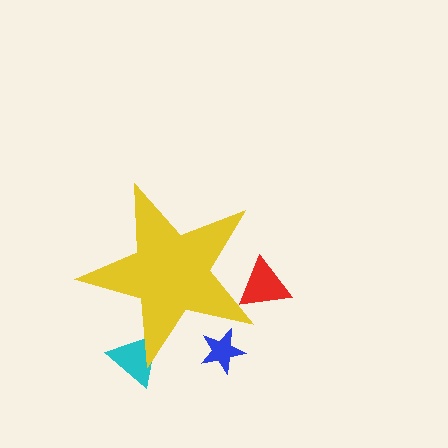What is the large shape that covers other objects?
A yellow star.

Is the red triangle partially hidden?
Yes, the red triangle is partially hidden behind the yellow star.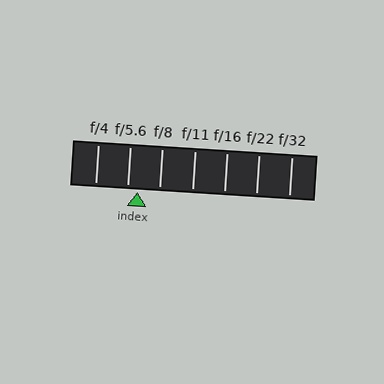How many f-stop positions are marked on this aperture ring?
There are 7 f-stop positions marked.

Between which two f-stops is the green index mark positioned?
The index mark is between f/5.6 and f/8.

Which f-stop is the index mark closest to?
The index mark is closest to f/5.6.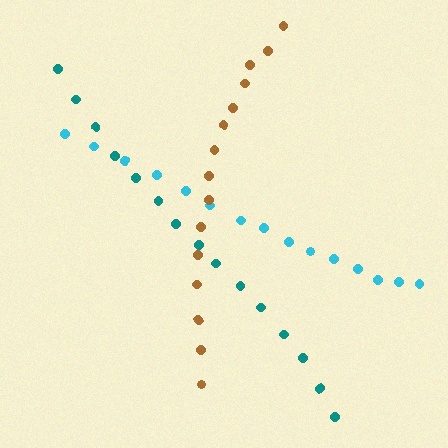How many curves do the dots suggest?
There are 3 distinct paths.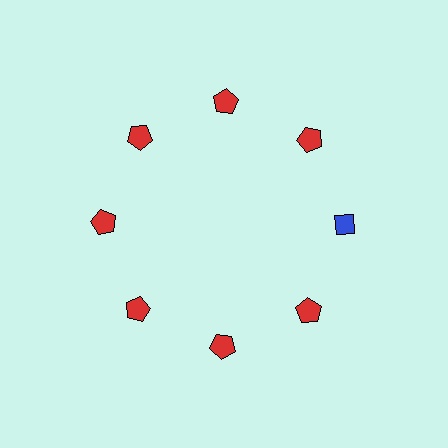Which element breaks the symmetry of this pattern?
The blue diamond at roughly the 3 o'clock position breaks the symmetry. All other shapes are red pentagons.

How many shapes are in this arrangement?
There are 8 shapes arranged in a ring pattern.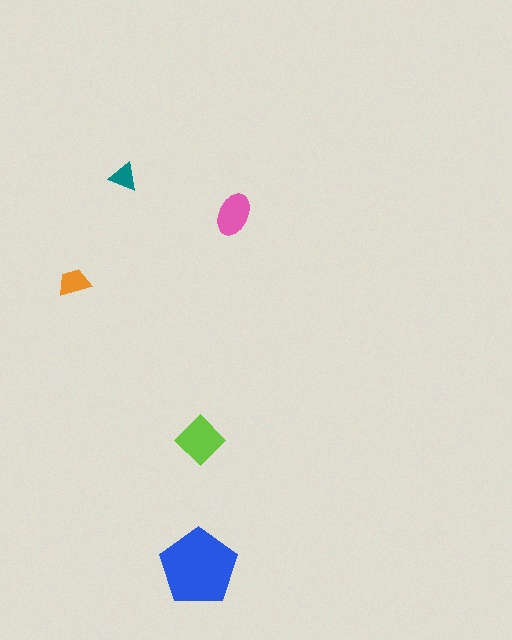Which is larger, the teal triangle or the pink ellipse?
The pink ellipse.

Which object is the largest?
The blue pentagon.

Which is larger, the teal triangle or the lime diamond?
The lime diamond.